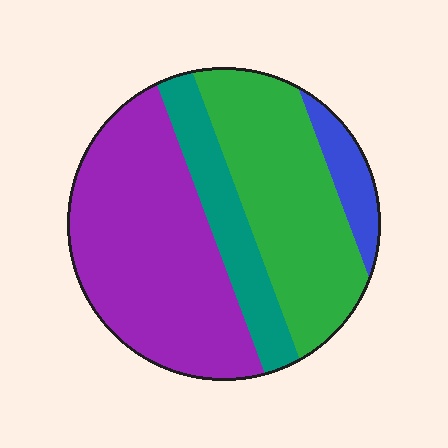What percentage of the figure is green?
Green takes up between a sixth and a third of the figure.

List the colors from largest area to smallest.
From largest to smallest: purple, green, teal, blue.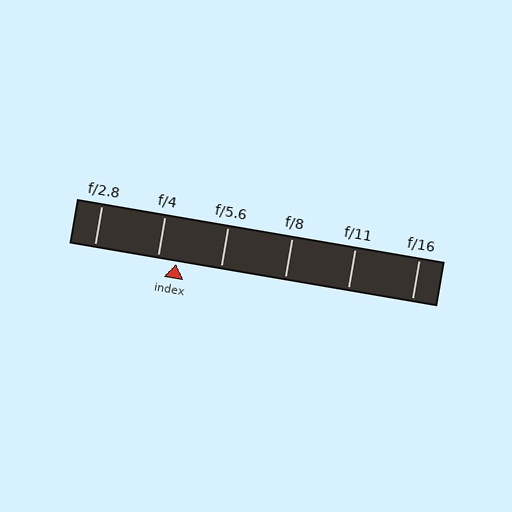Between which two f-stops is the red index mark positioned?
The index mark is between f/4 and f/5.6.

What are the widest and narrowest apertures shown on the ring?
The widest aperture shown is f/2.8 and the narrowest is f/16.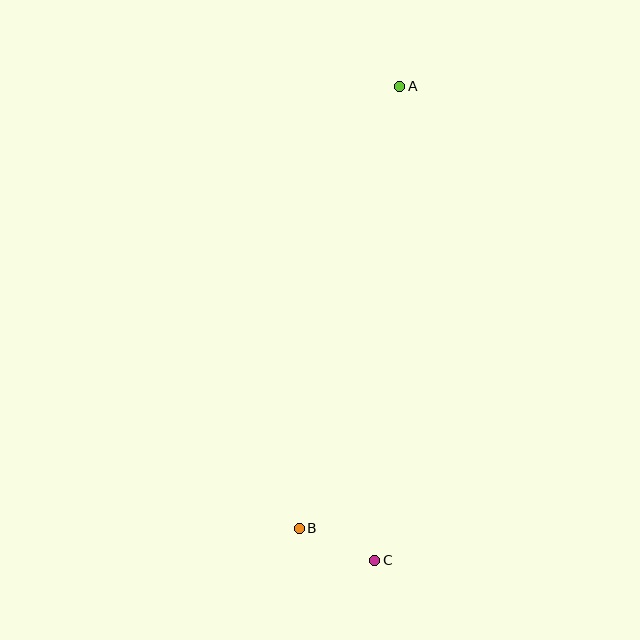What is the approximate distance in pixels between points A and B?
The distance between A and B is approximately 453 pixels.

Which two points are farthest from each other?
Points A and C are farthest from each other.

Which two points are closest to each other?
Points B and C are closest to each other.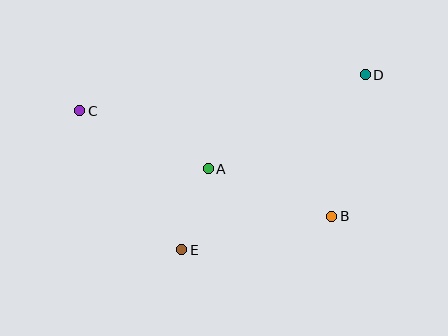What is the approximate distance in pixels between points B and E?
The distance between B and E is approximately 154 pixels.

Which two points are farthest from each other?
Points C and D are farthest from each other.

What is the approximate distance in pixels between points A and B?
The distance between A and B is approximately 132 pixels.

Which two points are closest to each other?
Points A and E are closest to each other.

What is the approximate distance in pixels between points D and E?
The distance between D and E is approximately 254 pixels.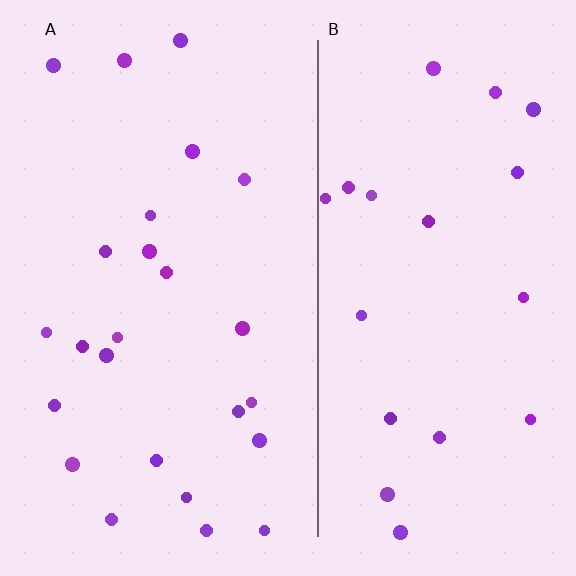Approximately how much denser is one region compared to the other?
Approximately 1.3× — region A over region B.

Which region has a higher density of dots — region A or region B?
A (the left).